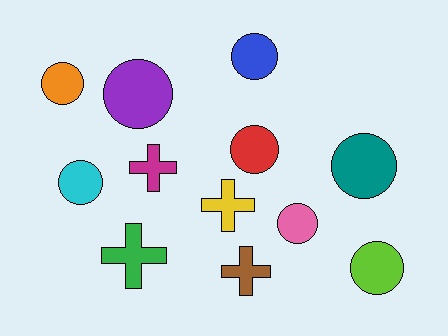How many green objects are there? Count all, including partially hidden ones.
There is 1 green object.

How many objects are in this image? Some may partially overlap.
There are 12 objects.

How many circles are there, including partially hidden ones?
There are 8 circles.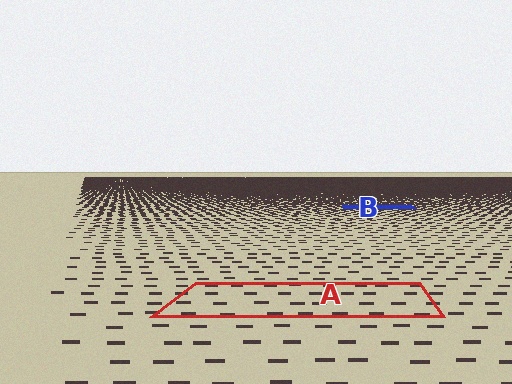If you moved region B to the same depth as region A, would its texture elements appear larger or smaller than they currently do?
They would appear larger. At a closer depth, the same texture elements are projected at a bigger on-screen size.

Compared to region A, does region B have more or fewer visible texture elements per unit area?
Region B has more texture elements per unit area — they are packed more densely because it is farther away.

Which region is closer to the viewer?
Region A is closer. The texture elements there are larger and more spread out.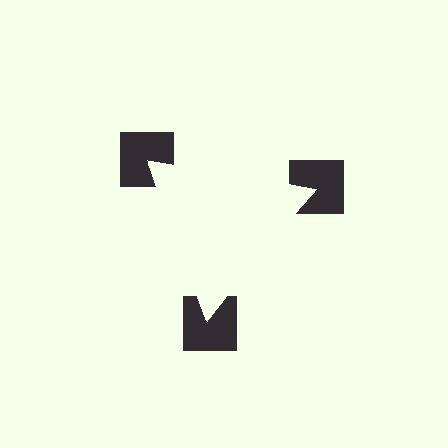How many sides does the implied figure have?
3 sides.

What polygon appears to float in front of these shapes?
An illusory triangle — its edges are inferred from the aligned wedge cuts in the notched squares, not physically drawn.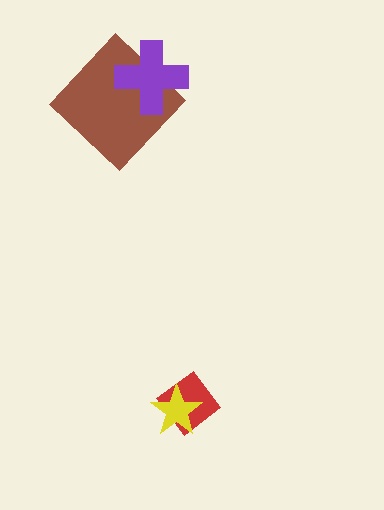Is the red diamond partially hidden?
Yes, it is partially covered by another shape.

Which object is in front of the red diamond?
The yellow star is in front of the red diamond.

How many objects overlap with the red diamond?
1 object overlaps with the red diamond.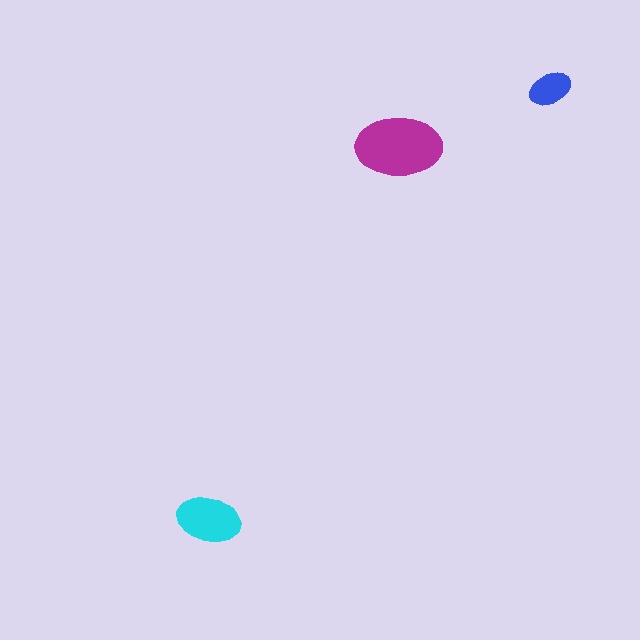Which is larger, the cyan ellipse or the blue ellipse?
The cyan one.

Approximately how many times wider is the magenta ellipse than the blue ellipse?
About 2 times wider.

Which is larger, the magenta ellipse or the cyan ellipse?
The magenta one.